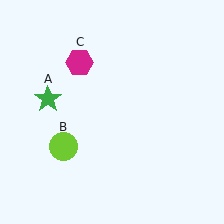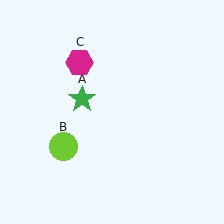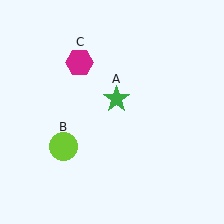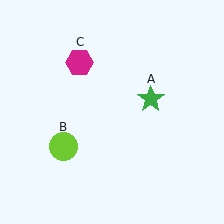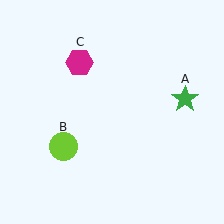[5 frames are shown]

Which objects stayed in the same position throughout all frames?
Lime circle (object B) and magenta hexagon (object C) remained stationary.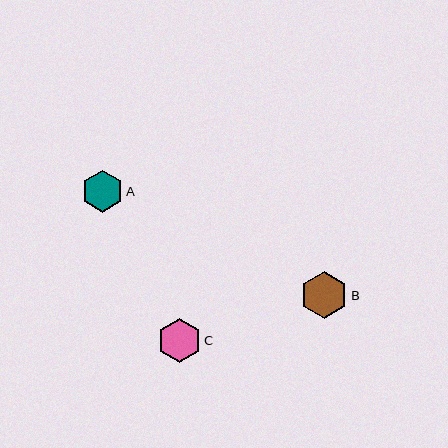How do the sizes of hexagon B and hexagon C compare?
Hexagon B and hexagon C are approximately the same size.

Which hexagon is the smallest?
Hexagon A is the smallest with a size of approximately 42 pixels.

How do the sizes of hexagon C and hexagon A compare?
Hexagon C and hexagon A are approximately the same size.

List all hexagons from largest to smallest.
From largest to smallest: B, C, A.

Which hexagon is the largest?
Hexagon B is the largest with a size of approximately 47 pixels.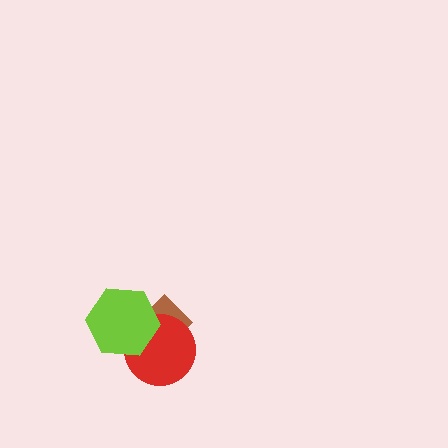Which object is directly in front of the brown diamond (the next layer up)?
The red circle is directly in front of the brown diamond.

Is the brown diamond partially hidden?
Yes, it is partially covered by another shape.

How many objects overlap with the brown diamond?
2 objects overlap with the brown diamond.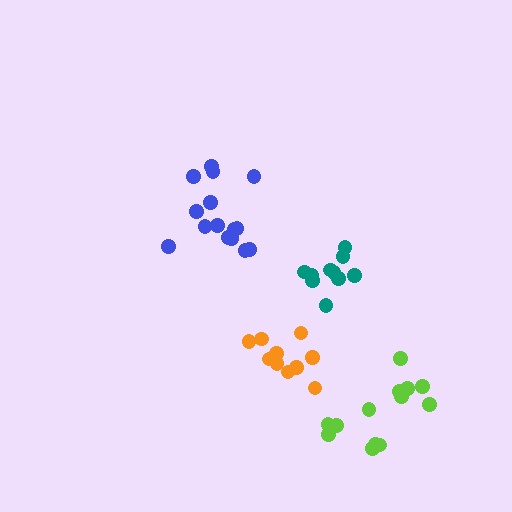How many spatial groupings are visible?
There are 4 spatial groupings.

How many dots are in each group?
Group 1: 13 dots, Group 2: 10 dots, Group 3: 10 dots, Group 4: 15 dots (48 total).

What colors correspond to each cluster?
The clusters are colored: lime, orange, teal, blue.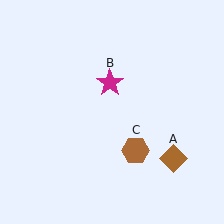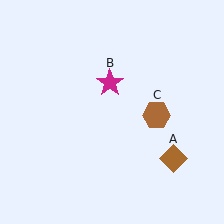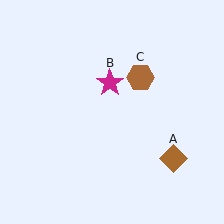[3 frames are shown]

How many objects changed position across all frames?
1 object changed position: brown hexagon (object C).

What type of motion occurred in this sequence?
The brown hexagon (object C) rotated counterclockwise around the center of the scene.